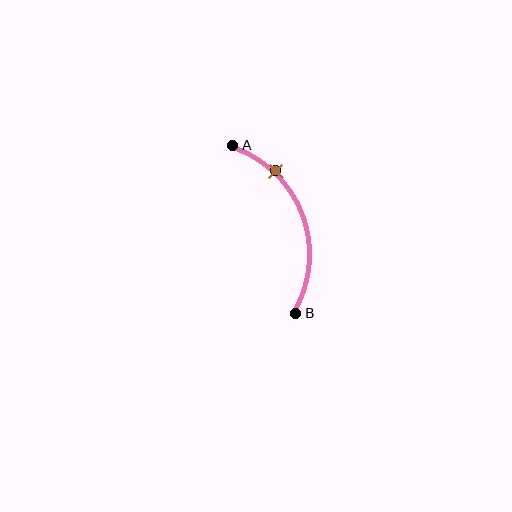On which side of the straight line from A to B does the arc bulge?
The arc bulges to the right of the straight line connecting A and B.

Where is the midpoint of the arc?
The arc midpoint is the point on the curve farthest from the straight line joining A and B. It sits to the right of that line.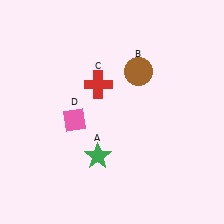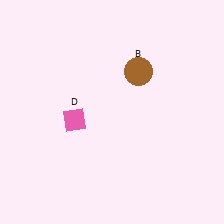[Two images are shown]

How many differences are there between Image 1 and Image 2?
There are 2 differences between the two images.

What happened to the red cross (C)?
The red cross (C) was removed in Image 2. It was in the top-left area of Image 1.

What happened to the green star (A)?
The green star (A) was removed in Image 2. It was in the bottom-left area of Image 1.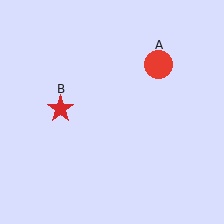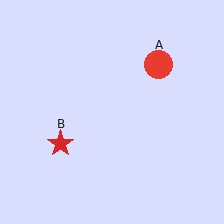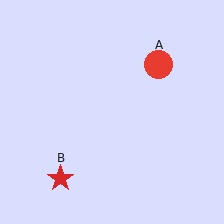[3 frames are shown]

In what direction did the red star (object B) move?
The red star (object B) moved down.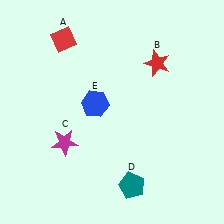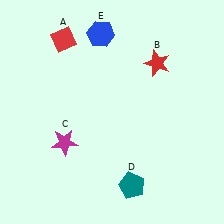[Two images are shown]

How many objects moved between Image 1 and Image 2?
1 object moved between the two images.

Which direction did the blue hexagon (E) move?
The blue hexagon (E) moved up.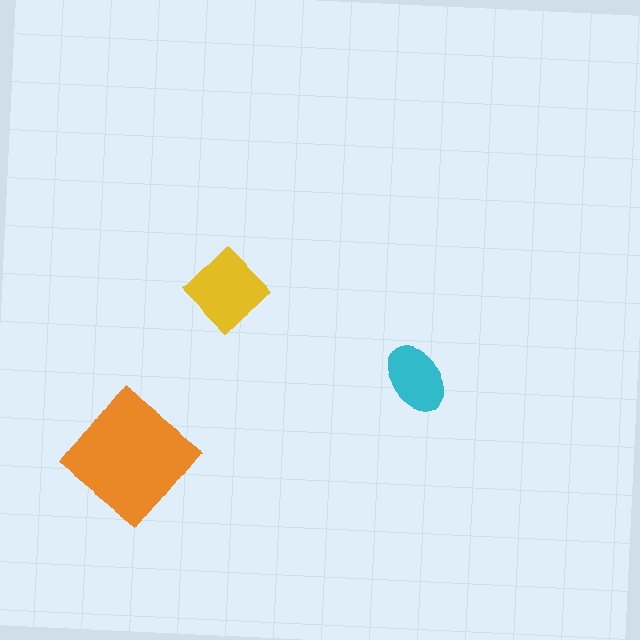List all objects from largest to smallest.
The orange diamond, the yellow diamond, the cyan ellipse.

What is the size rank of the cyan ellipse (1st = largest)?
3rd.